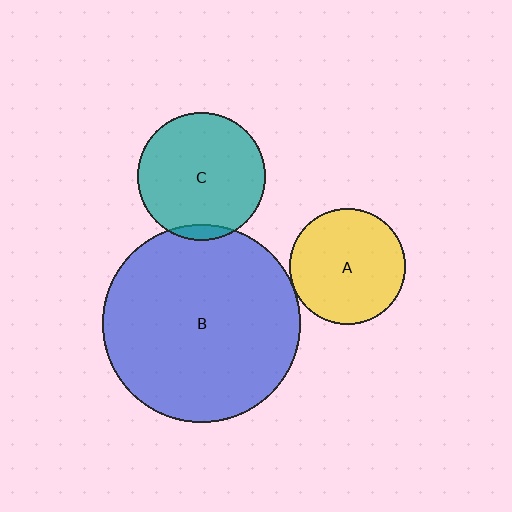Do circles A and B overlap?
Yes.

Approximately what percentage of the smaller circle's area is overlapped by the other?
Approximately 5%.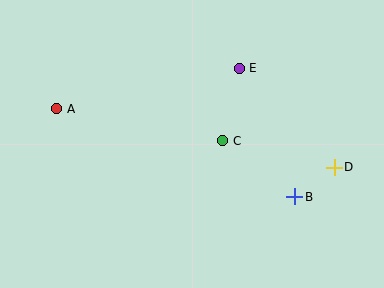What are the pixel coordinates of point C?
Point C is at (223, 141).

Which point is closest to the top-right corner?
Point E is closest to the top-right corner.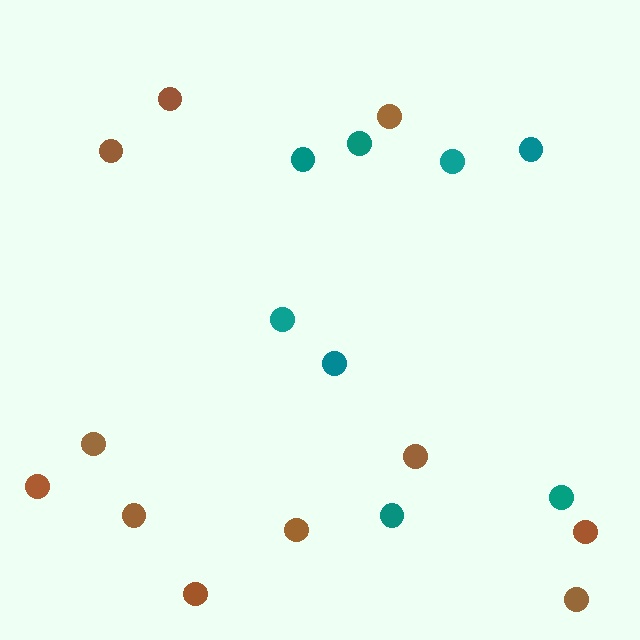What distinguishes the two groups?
There are 2 groups: one group of teal circles (8) and one group of brown circles (11).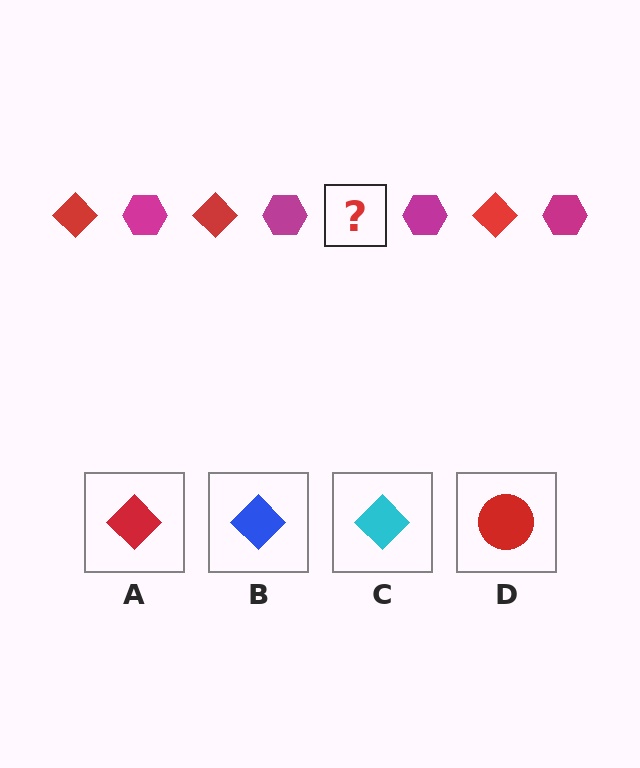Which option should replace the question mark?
Option A.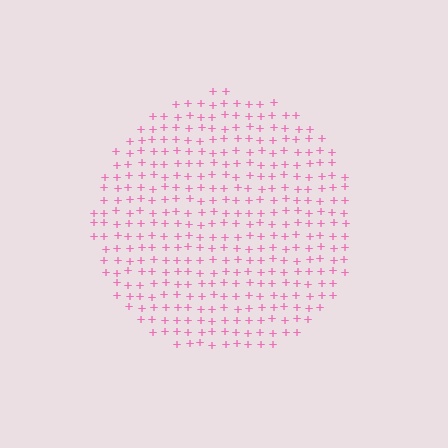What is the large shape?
The large shape is a circle.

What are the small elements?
The small elements are plus signs.